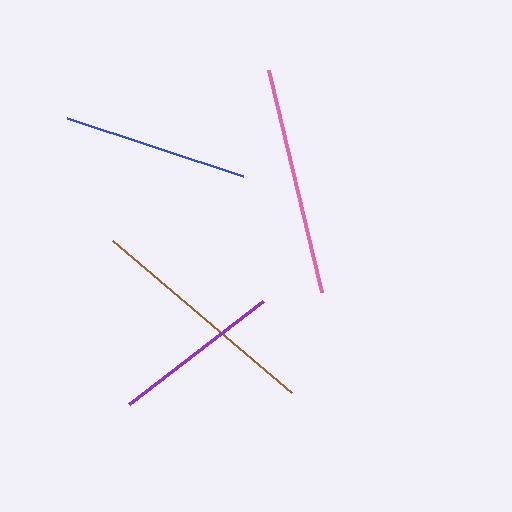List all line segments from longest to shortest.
From longest to shortest: brown, pink, blue, purple.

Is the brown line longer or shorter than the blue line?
The brown line is longer than the blue line.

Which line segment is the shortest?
The purple line is the shortest at approximately 169 pixels.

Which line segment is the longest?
The brown line is the longest at approximately 234 pixels.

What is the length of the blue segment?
The blue segment is approximately 186 pixels long.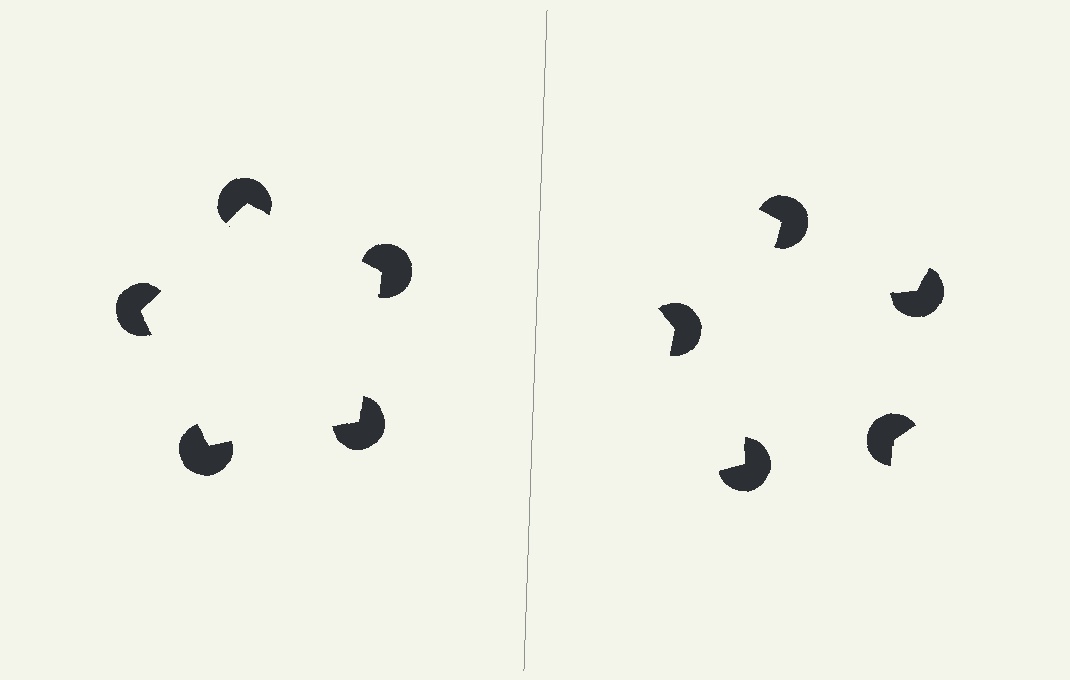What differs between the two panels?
The pac-man discs are positioned identically on both sides; only the wedge orientations differ. On the left they align to a pentagon; on the right they are misaligned.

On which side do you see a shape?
An illusory pentagon appears on the left side. On the right side the wedge cuts are rotated, so no coherent shape forms.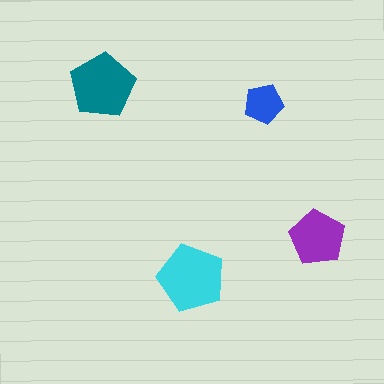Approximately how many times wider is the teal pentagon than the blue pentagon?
About 1.5 times wider.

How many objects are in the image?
There are 4 objects in the image.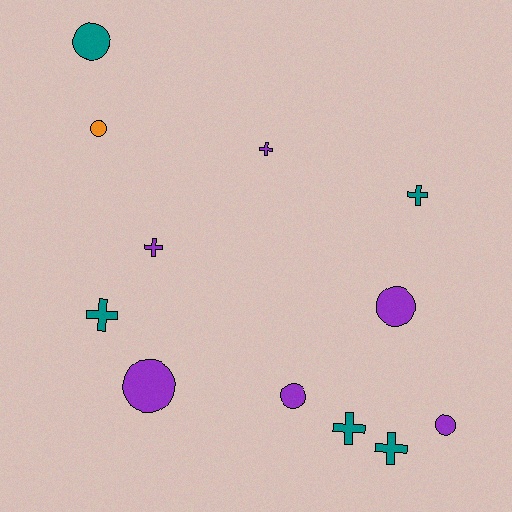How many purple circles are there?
There are 4 purple circles.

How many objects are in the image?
There are 12 objects.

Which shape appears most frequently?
Circle, with 6 objects.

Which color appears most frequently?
Purple, with 6 objects.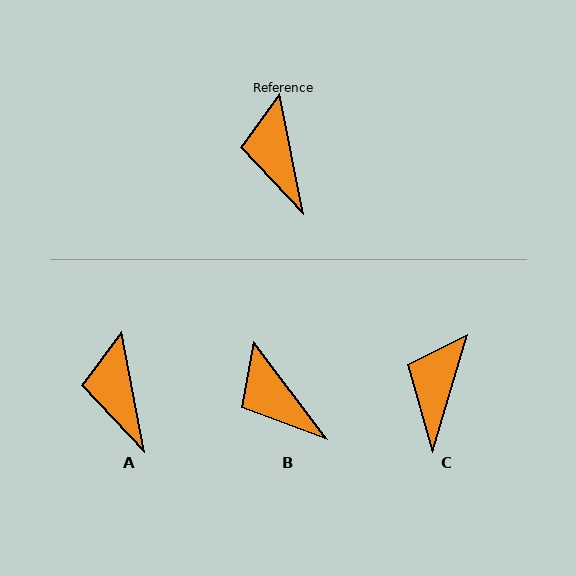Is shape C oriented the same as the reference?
No, it is off by about 27 degrees.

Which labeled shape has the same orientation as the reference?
A.